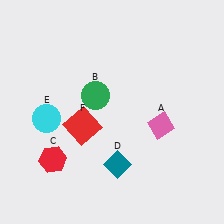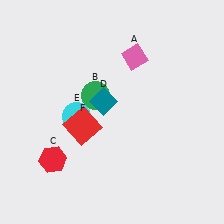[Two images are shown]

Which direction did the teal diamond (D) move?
The teal diamond (D) moved up.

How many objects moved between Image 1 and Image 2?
3 objects moved between the two images.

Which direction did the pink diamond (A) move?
The pink diamond (A) moved up.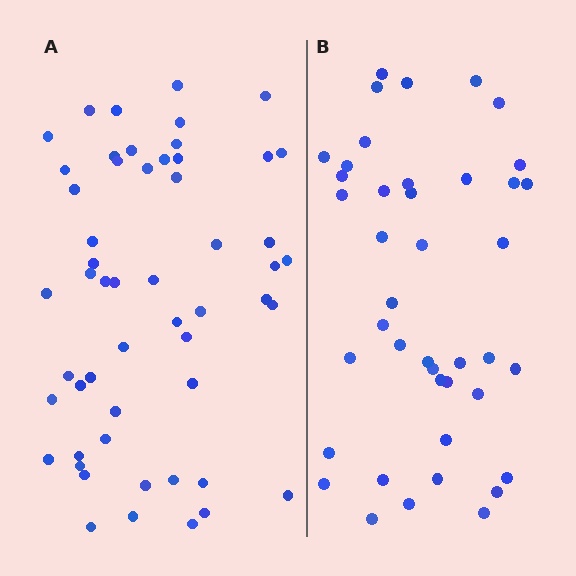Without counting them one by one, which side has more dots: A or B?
Region A (the left region) has more dots.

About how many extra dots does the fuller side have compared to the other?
Region A has roughly 12 or so more dots than region B.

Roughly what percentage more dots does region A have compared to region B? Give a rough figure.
About 30% more.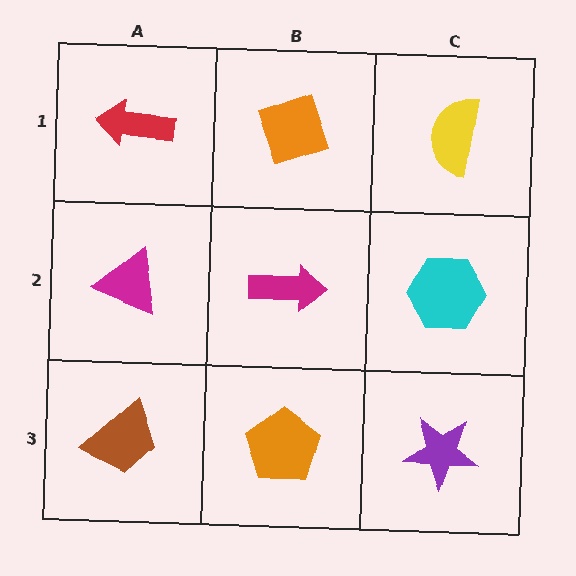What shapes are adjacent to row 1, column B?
A magenta arrow (row 2, column B), a red arrow (row 1, column A), a yellow semicircle (row 1, column C).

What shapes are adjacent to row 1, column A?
A magenta triangle (row 2, column A), an orange diamond (row 1, column B).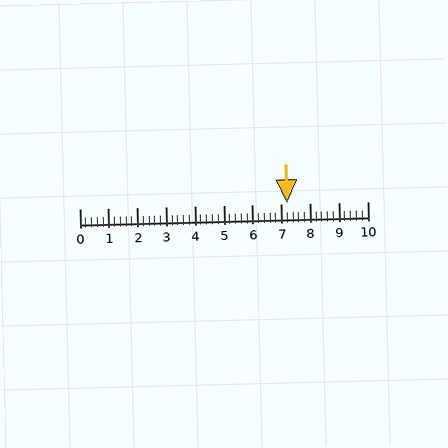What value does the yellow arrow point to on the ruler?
The yellow arrow points to approximately 7.2.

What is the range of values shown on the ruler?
The ruler shows values from 0 to 10.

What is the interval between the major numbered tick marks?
The major tick marks are spaced 1 units apart.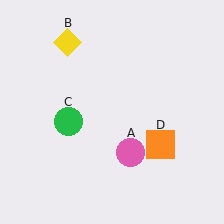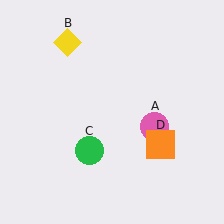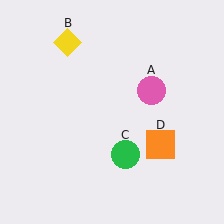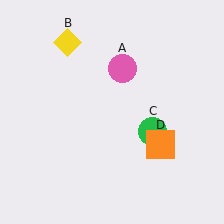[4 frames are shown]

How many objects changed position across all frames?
2 objects changed position: pink circle (object A), green circle (object C).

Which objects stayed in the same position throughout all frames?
Yellow diamond (object B) and orange square (object D) remained stationary.